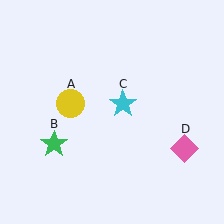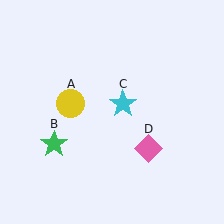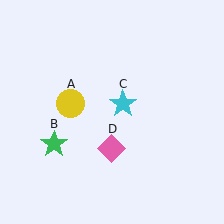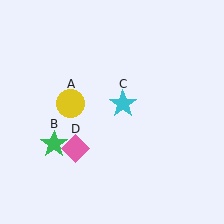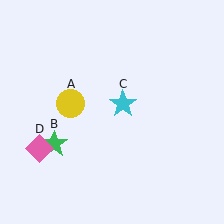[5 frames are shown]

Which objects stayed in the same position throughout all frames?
Yellow circle (object A) and green star (object B) and cyan star (object C) remained stationary.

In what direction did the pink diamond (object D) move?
The pink diamond (object D) moved left.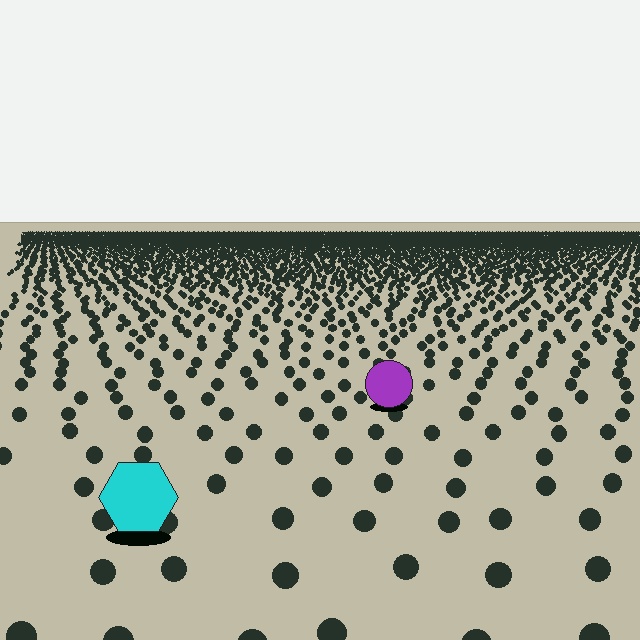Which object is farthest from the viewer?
The purple circle is farthest from the viewer. It appears smaller and the ground texture around it is denser.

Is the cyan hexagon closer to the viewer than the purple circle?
Yes. The cyan hexagon is closer — you can tell from the texture gradient: the ground texture is coarser near it.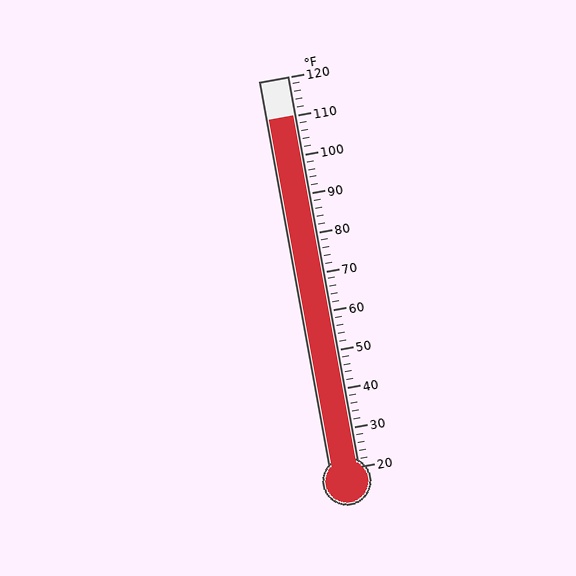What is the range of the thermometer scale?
The thermometer scale ranges from 20°F to 120°F.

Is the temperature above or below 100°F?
The temperature is above 100°F.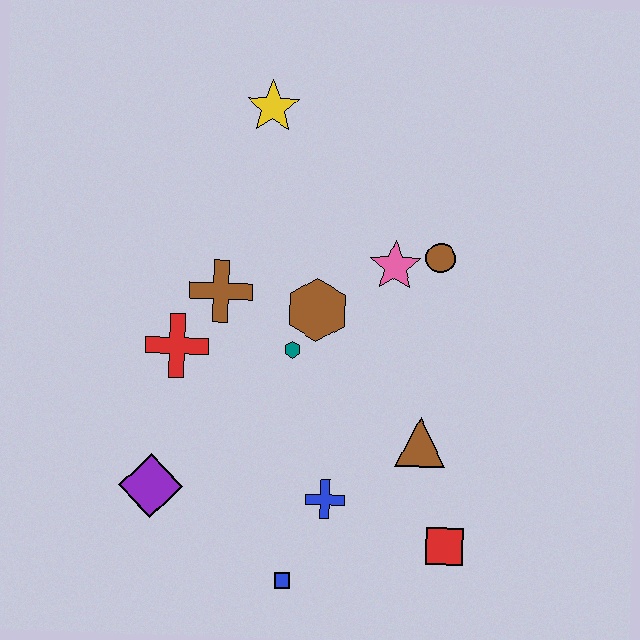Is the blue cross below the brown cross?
Yes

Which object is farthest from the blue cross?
The yellow star is farthest from the blue cross.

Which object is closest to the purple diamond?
The red cross is closest to the purple diamond.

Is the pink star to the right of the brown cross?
Yes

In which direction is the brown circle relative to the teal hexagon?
The brown circle is to the right of the teal hexagon.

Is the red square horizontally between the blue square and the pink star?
No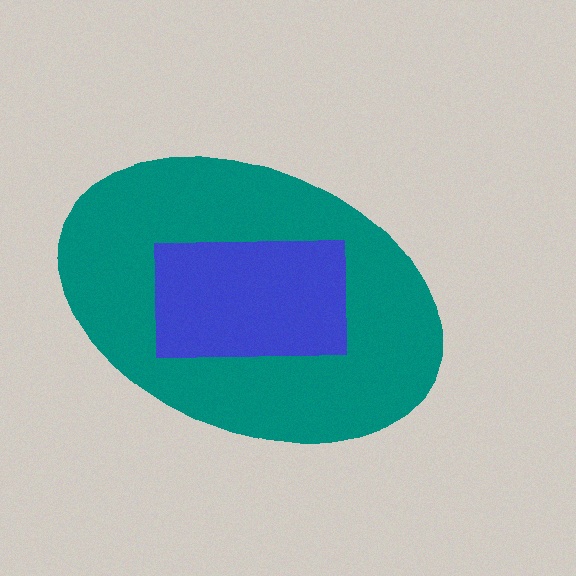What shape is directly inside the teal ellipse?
The blue rectangle.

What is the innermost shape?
The blue rectangle.